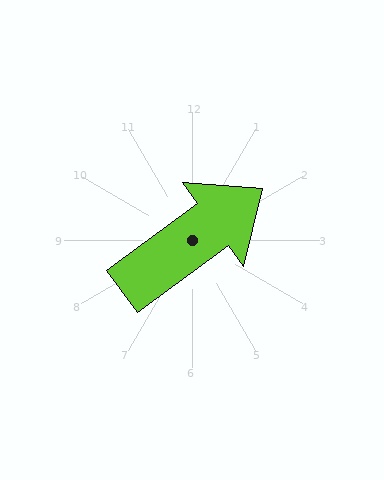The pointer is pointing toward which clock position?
Roughly 2 o'clock.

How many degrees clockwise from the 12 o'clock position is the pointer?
Approximately 54 degrees.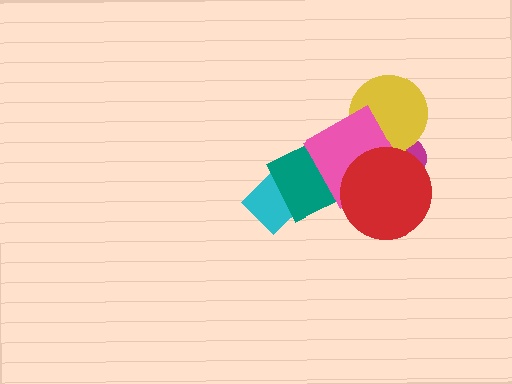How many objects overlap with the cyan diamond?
1 object overlaps with the cyan diamond.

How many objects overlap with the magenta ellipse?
3 objects overlap with the magenta ellipse.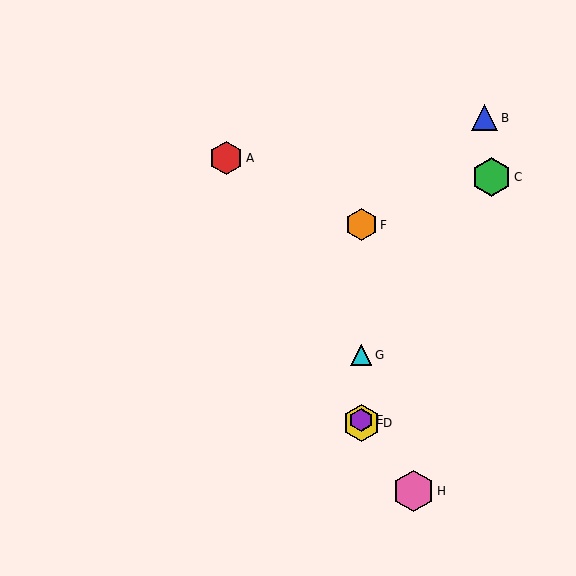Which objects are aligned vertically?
Objects D, E, F, G are aligned vertically.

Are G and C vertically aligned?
No, G is at x≈361 and C is at x≈491.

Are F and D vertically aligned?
Yes, both are at x≈361.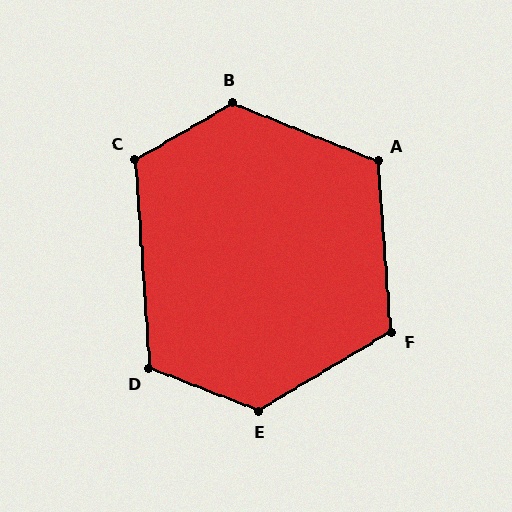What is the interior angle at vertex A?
Approximately 116 degrees (obtuse).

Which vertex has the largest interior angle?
B, at approximately 128 degrees.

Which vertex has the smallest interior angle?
D, at approximately 115 degrees.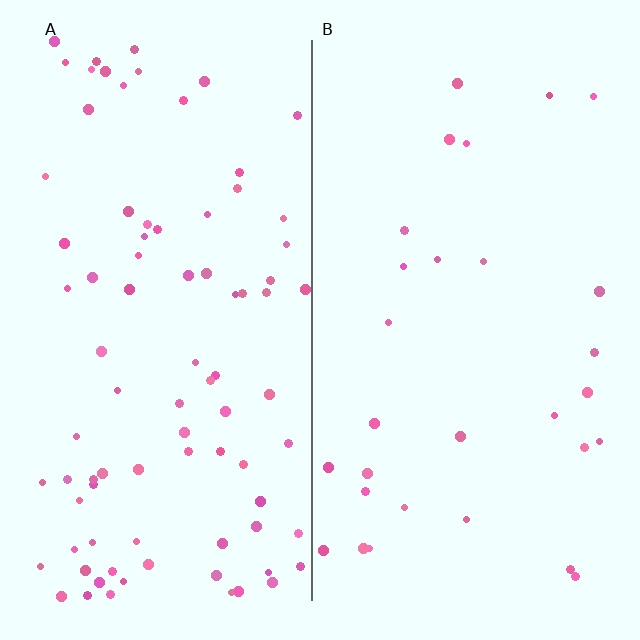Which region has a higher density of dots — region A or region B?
A (the left).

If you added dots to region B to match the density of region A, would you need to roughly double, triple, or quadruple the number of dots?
Approximately triple.